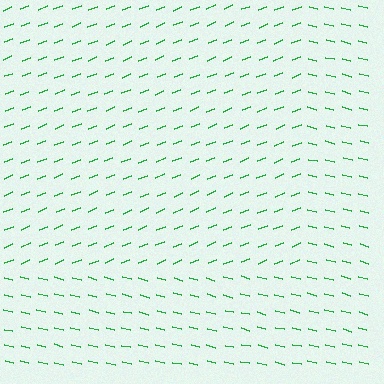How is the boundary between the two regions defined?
The boundary is defined purely by a change in line orientation (approximately 35 degrees difference). All lines are the same color and thickness.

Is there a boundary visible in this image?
Yes, there is a texture boundary formed by a change in line orientation.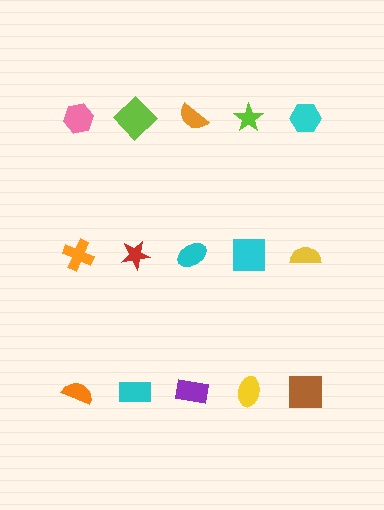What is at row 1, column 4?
A lime star.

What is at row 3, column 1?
An orange semicircle.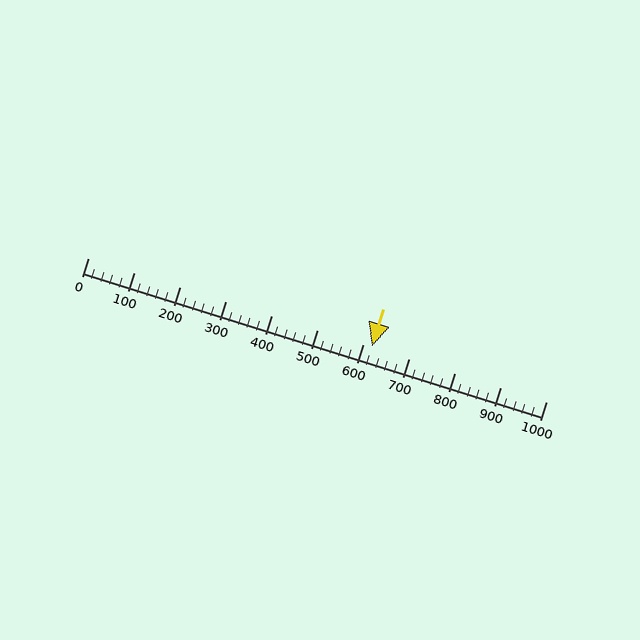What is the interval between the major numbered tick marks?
The major tick marks are spaced 100 units apart.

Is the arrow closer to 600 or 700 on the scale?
The arrow is closer to 600.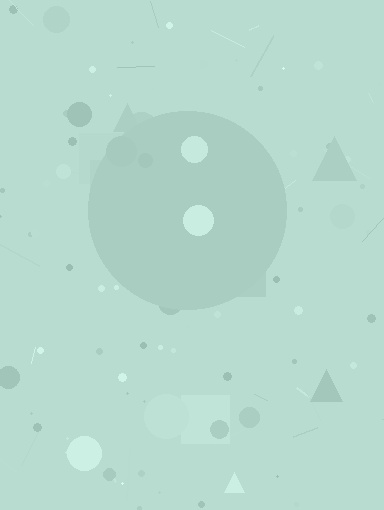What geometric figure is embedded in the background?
A circle is embedded in the background.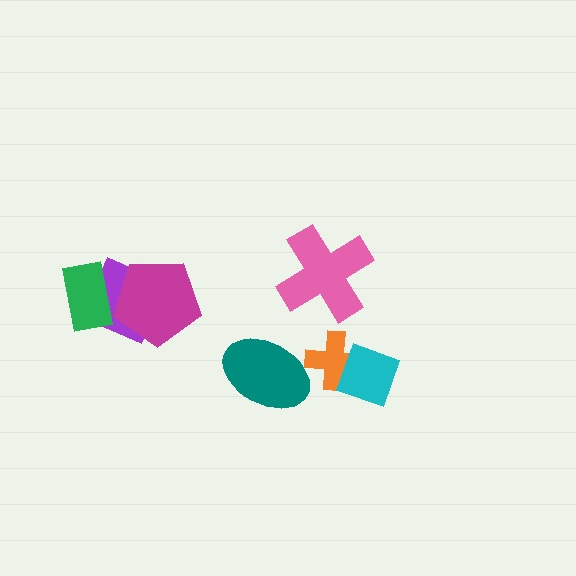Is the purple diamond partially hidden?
Yes, it is partially covered by another shape.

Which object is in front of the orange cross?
The cyan diamond is in front of the orange cross.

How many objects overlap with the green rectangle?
2 objects overlap with the green rectangle.